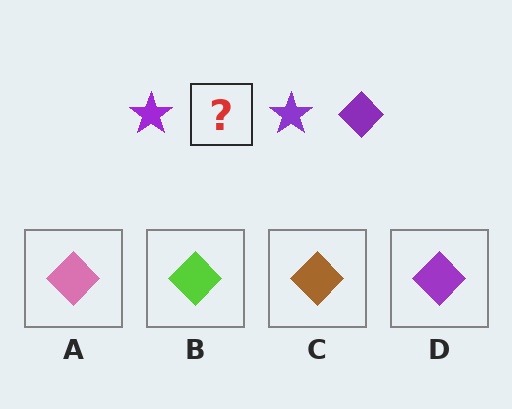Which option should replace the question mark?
Option D.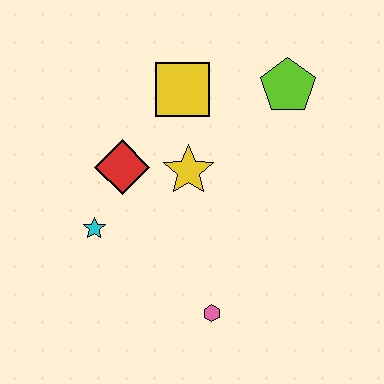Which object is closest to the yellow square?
The yellow star is closest to the yellow square.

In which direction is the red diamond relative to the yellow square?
The red diamond is below the yellow square.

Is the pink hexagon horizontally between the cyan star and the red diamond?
No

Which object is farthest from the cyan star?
The lime pentagon is farthest from the cyan star.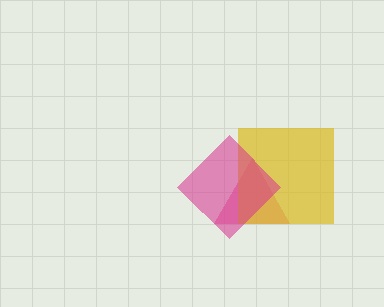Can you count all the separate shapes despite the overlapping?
Yes, there are 3 separate shapes.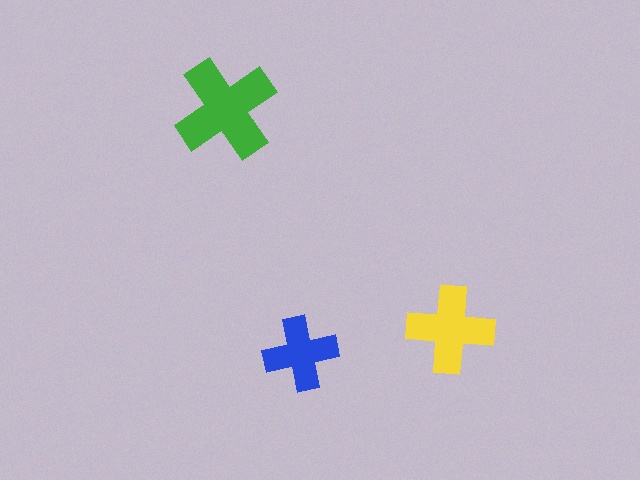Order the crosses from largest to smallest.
the green one, the yellow one, the blue one.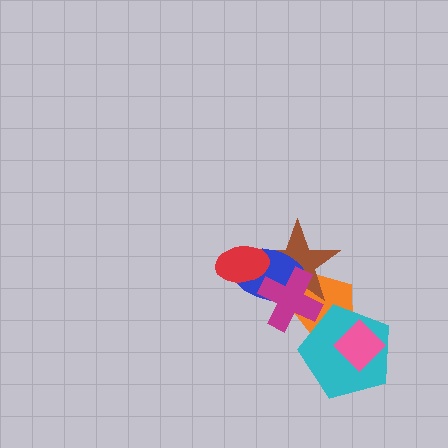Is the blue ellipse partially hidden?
Yes, it is partially covered by another shape.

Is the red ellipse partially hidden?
No, no other shape covers it.